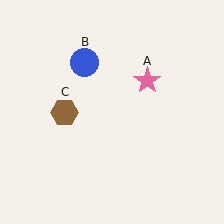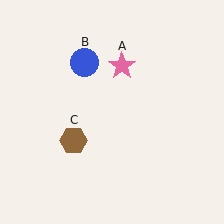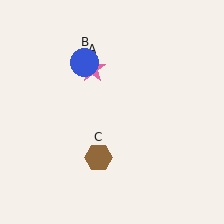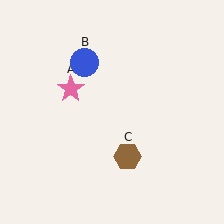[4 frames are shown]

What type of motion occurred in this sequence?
The pink star (object A), brown hexagon (object C) rotated counterclockwise around the center of the scene.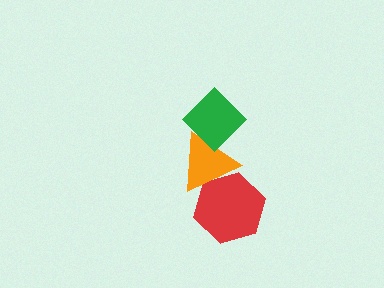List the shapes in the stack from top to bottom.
From top to bottom: the green diamond, the orange triangle, the red hexagon.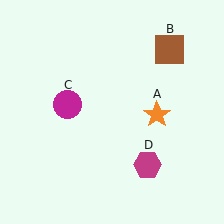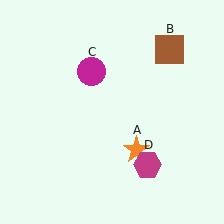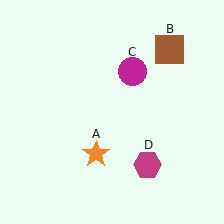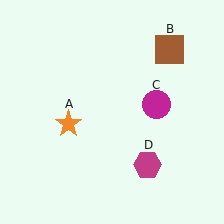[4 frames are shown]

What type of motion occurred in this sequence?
The orange star (object A), magenta circle (object C) rotated clockwise around the center of the scene.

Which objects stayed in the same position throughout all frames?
Brown square (object B) and magenta hexagon (object D) remained stationary.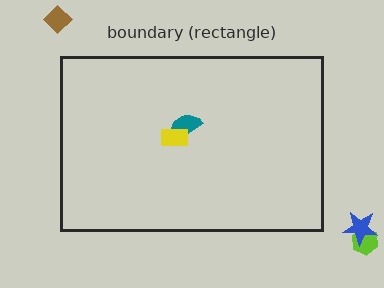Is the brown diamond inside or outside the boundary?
Outside.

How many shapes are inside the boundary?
2 inside, 3 outside.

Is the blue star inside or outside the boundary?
Outside.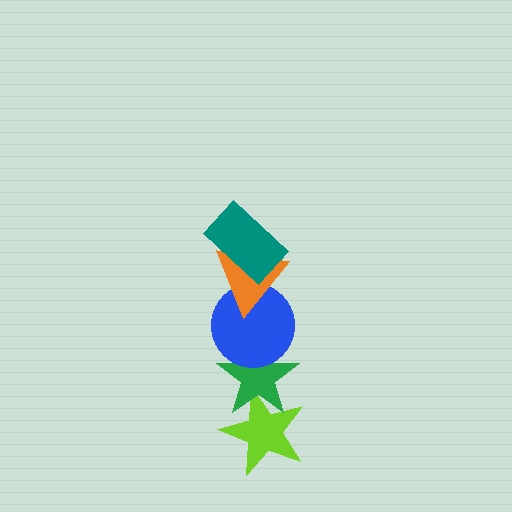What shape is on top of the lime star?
The green star is on top of the lime star.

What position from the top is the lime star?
The lime star is 5th from the top.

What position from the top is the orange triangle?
The orange triangle is 2nd from the top.